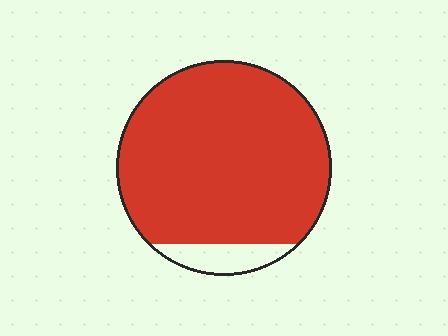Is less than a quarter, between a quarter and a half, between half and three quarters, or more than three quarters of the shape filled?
More than three quarters.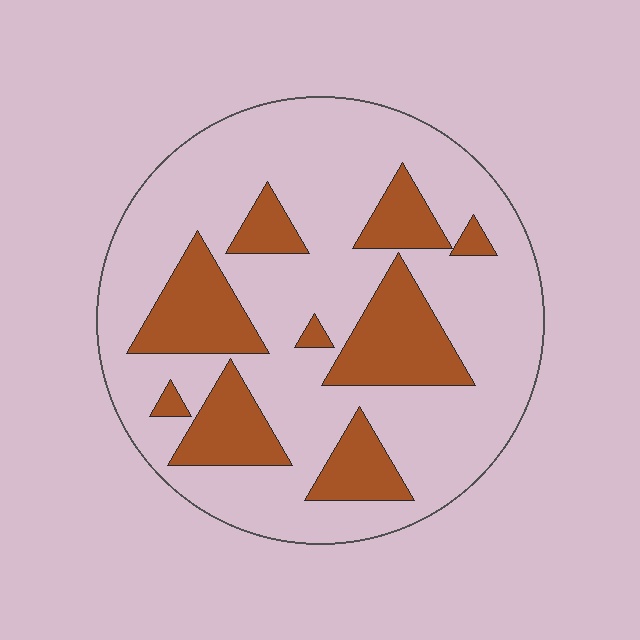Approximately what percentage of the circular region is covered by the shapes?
Approximately 25%.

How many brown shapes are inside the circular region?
9.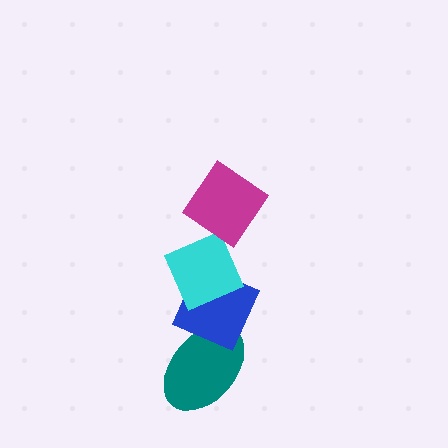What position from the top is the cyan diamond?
The cyan diamond is 2nd from the top.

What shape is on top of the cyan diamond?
The magenta diamond is on top of the cyan diamond.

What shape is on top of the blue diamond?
The cyan diamond is on top of the blue diamond.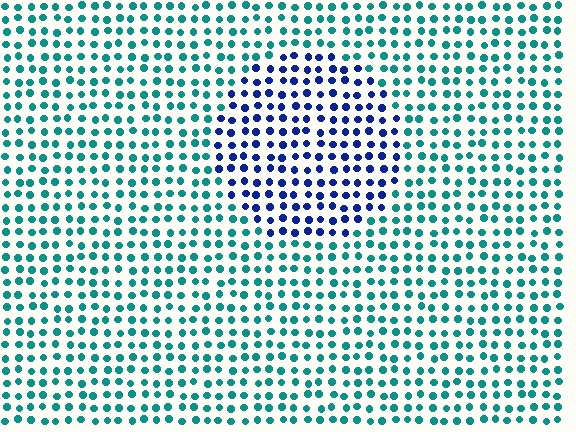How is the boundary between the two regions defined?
The boundary is defined purely by a slight shift in hue (about 56 degrees). Spacing, size, and orientation are identical on both sides.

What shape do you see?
I see a circle.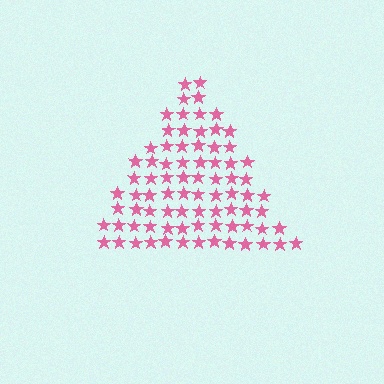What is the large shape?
The large shape is a triangle.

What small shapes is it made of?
It is made of small stars.